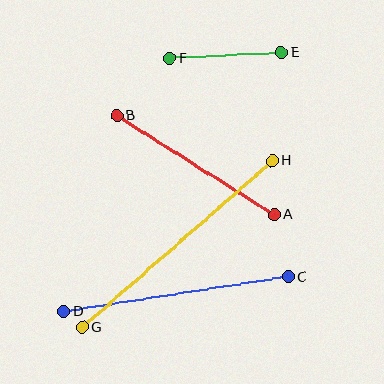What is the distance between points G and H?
The distance is approximately 252 pixels.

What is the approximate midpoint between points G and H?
The midpoint is at approximately (177, 244) pixels.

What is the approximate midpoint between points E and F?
The midpoint is at approximately (225, 55) pixels.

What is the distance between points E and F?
The distance is approximately 112 pixels.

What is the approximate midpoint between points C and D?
The midpoint is at approximately (176, 294) pixels.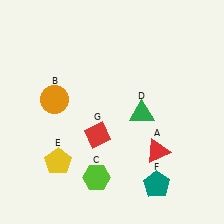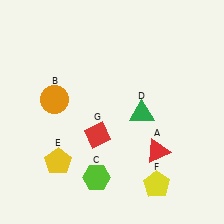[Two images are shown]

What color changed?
The pentagon (F) changed from teal in Image 1 to yellow in Image 2.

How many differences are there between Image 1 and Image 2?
There is 1 difference between the two images.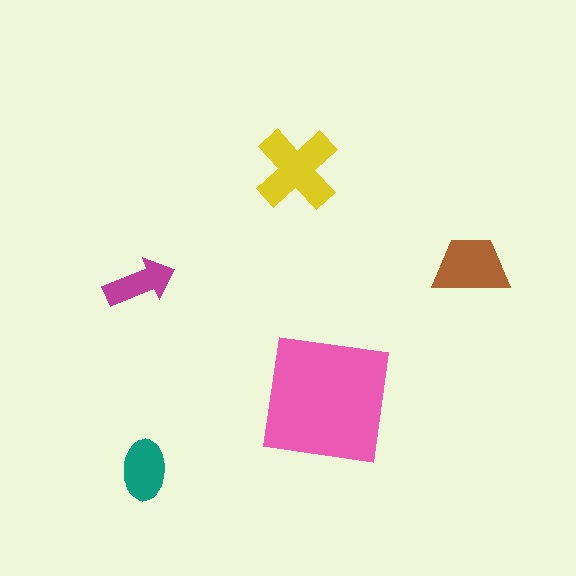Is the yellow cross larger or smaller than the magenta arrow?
Larger.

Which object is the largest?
The pink square.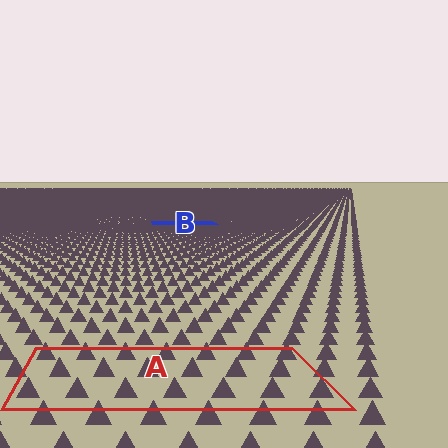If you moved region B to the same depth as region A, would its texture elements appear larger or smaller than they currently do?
They would appear larger. At a closer depth, the same texture elements are projected at a bigger on-screen size.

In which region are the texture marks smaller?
The texture marks are smaller in region B, because it is farther away.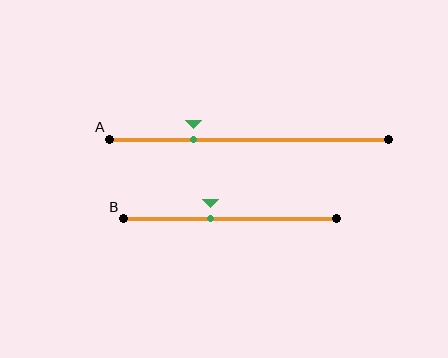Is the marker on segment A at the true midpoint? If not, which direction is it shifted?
No, the marker on segment A is shifted to the left by about 20% of the segment length.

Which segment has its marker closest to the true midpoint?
Segment B has its marker closest to the true midpoint.